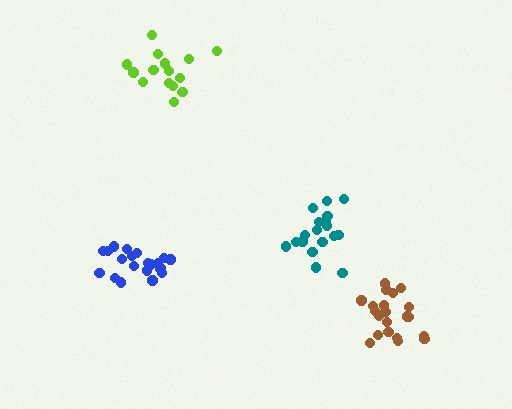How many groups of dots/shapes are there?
There are 4 groups.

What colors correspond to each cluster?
The clusters are colored: brown, lime, blue, teal.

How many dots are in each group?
Group 1: 21 dots, Group 2: 15 dots, Group 3: 20 dots, Group 4: 19 dots (75 total).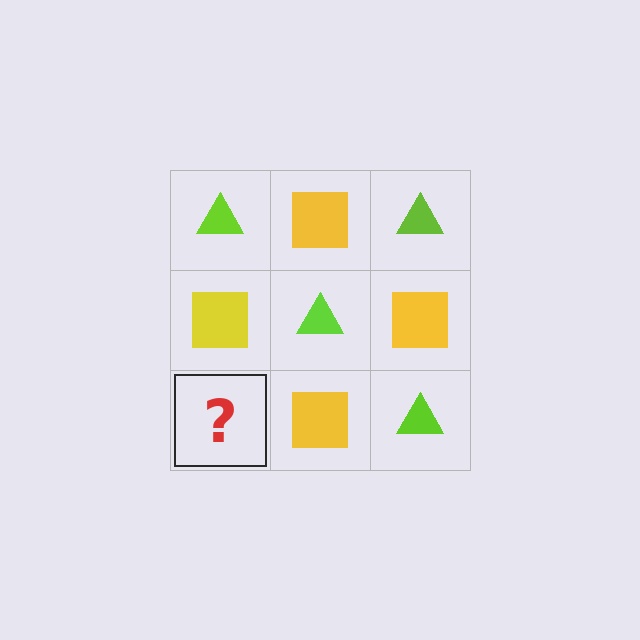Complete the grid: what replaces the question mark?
The question mark should be replaced with a lime triangle.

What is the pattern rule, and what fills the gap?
The rule is that it alternates lime triangle and yellow square in a checkerboard pattern. The gap should be filled with a lime triangle.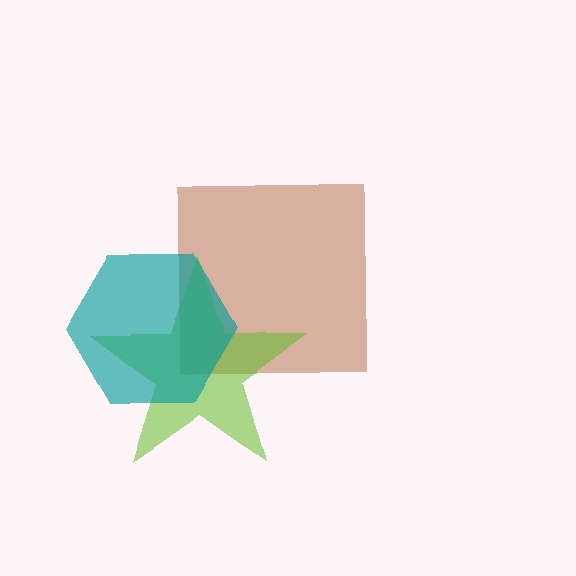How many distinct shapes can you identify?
There are 3 distinct shapes: a brown square, a lime star, a teal hexagon.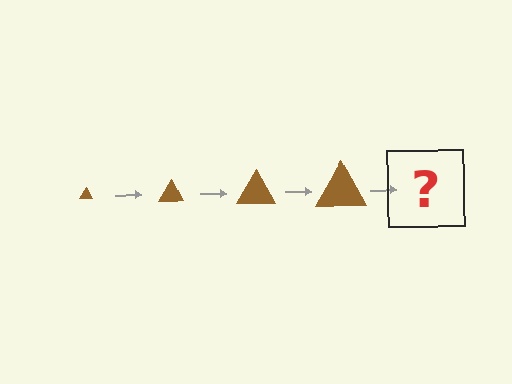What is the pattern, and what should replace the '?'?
The pattern is that the triangle gets progressively larger each step. The '?' should be a brown triangle, larger than the previous one.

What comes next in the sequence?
The next element should be a brown triangle, larger than the previous one.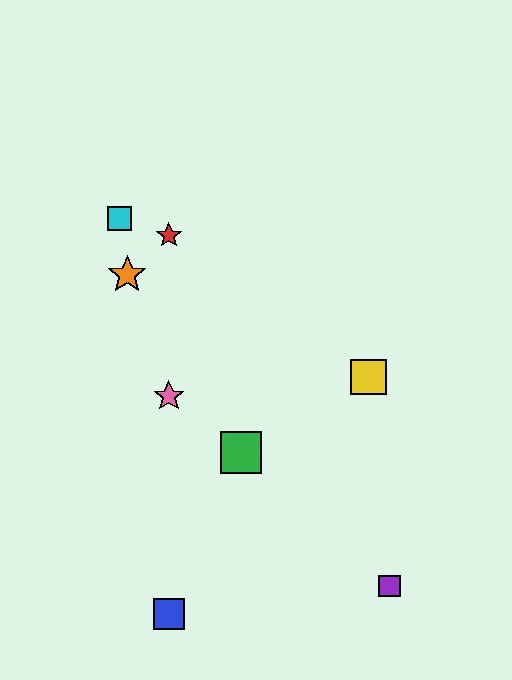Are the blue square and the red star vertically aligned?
Yes, both are at x≈169.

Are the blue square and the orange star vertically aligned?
No, the blue square is at x≈169 and the orange star is at x≈127.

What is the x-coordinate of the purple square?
The purple square is at x≈390.